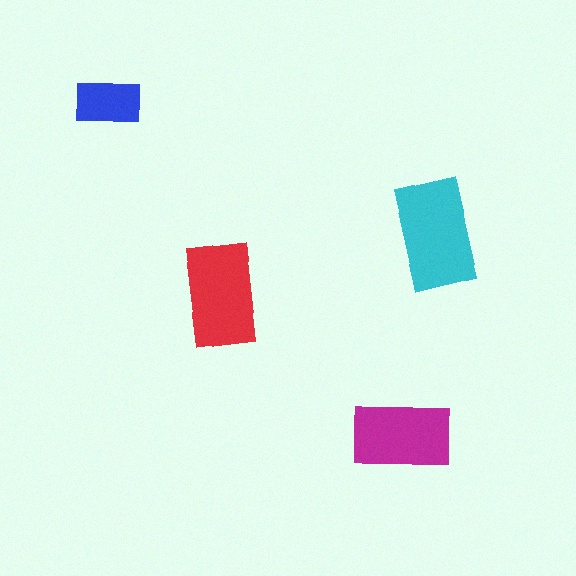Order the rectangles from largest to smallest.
the cyan one, the red one, the magenta one, the blue one.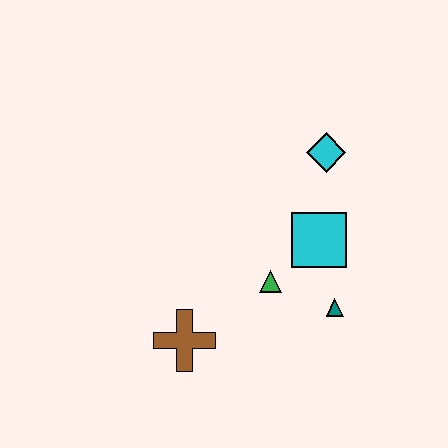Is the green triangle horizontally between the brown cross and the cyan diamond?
Yes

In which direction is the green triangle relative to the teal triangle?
The green triangle is to the left of the teal triangle.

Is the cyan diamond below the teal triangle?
No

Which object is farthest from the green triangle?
The cyan diamond is farthest from the green triangle.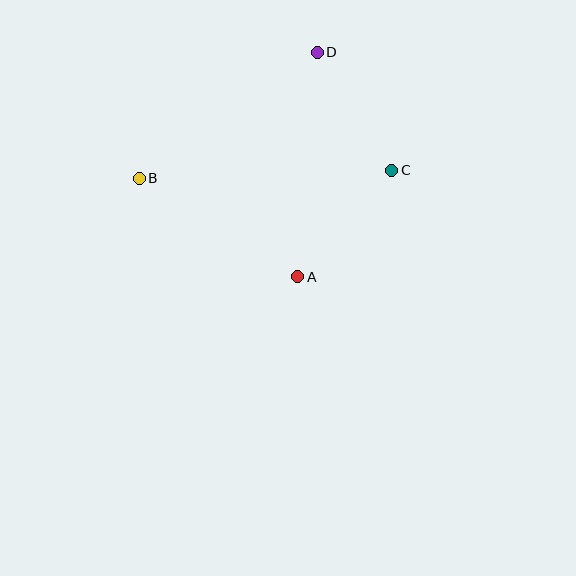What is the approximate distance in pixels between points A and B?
The distance between A and B is approximately 187 pixels.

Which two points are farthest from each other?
Points B and C are farthest from each other.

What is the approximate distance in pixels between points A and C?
The distance between A and C is approximately 142 pixels.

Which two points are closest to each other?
Points C and D are closest to each other.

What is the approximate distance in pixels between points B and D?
The distance between B and D is approximately 218 pixels.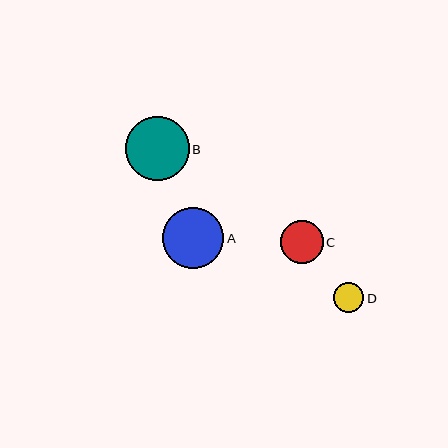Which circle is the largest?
Circle B is the largest with a size of approximately 63 pixels.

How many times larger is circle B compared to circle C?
Circle B is approximately 1.5 times the size of circle C.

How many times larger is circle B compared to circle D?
Circle B is approximately 2.1 times the size of circle D.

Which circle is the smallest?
Circle D is the smallest with a size of approximately 31 pixels.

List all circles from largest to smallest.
From largest to smallest: B, A, C, D.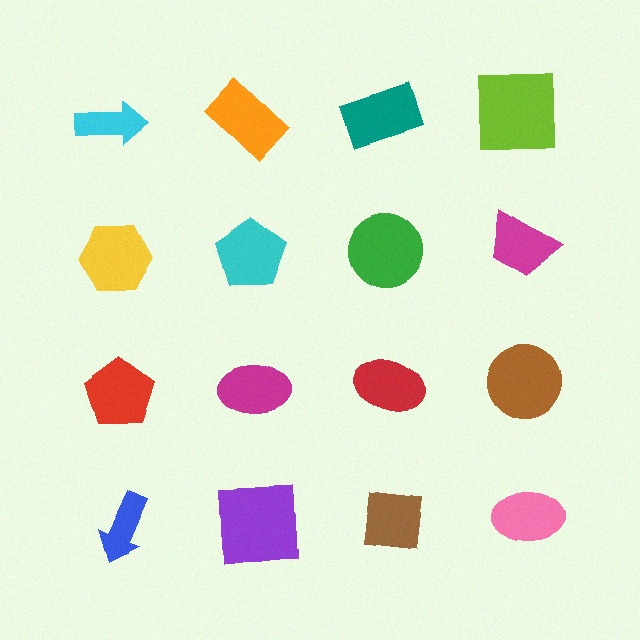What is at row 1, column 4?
A lime square.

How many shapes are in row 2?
4 shapes.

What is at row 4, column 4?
A pink ellipse.